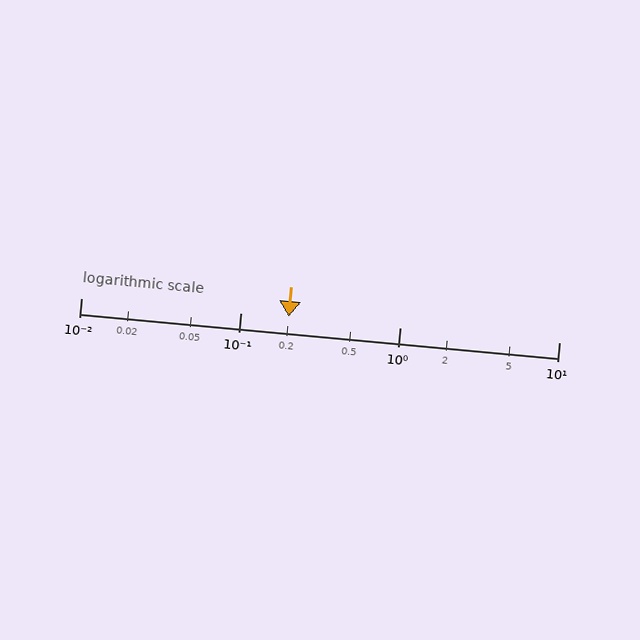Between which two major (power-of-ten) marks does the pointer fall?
The pointer is between 0.1 and 1.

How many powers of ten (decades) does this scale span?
The scale spans 3 decades, from 0.01 to 10.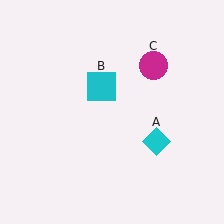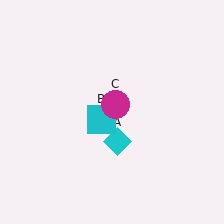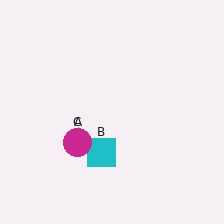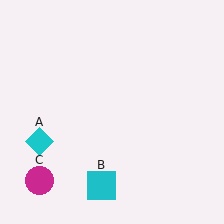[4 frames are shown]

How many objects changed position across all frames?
3 objects changed position: cyan diamond (object A), cyan square (object B), magenta circle (object C).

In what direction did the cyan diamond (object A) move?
The cyan diamond (object A) moved left.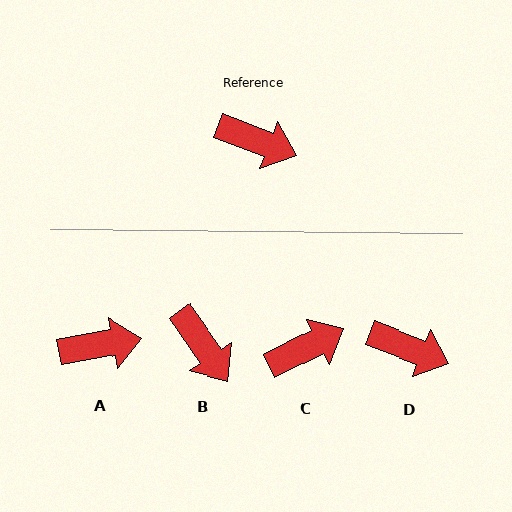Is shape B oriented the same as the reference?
No, it is off by about 34 degrees.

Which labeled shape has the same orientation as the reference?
D.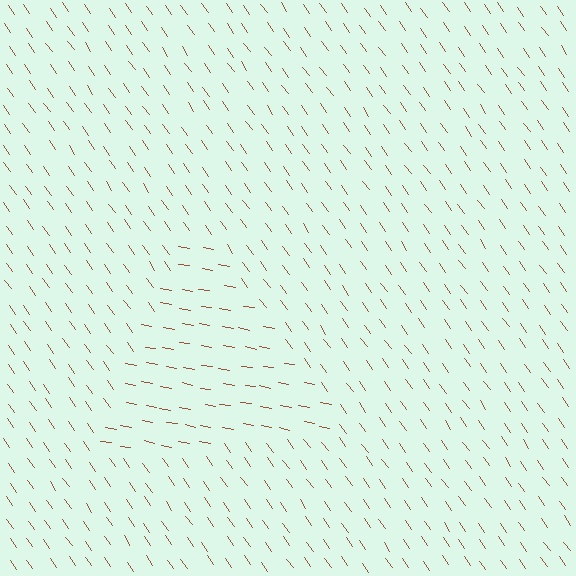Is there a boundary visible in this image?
Yes, there is a texture boundary formed by a change in line orientation.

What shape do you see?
I see a triangle.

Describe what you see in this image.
The image is filled with small brown line segments. A triangle region in the image has lines oriented differently from the surrounding lines, creating a visible texture boundary.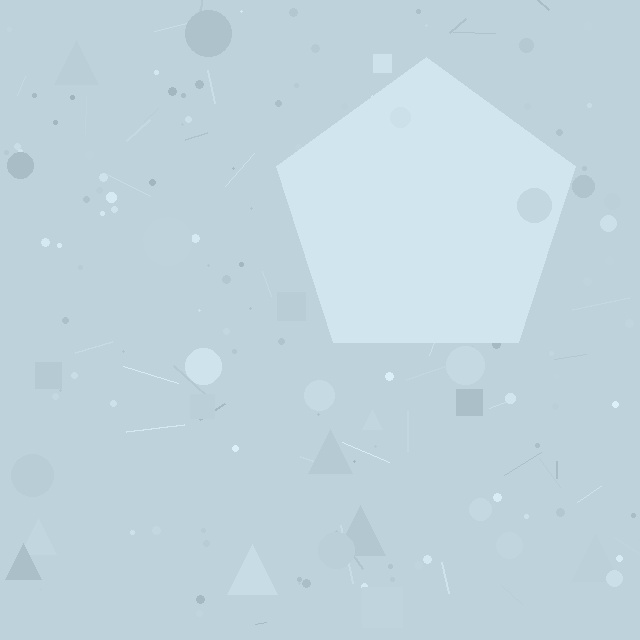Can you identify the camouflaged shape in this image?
The camouflaged shape is a pentagon.